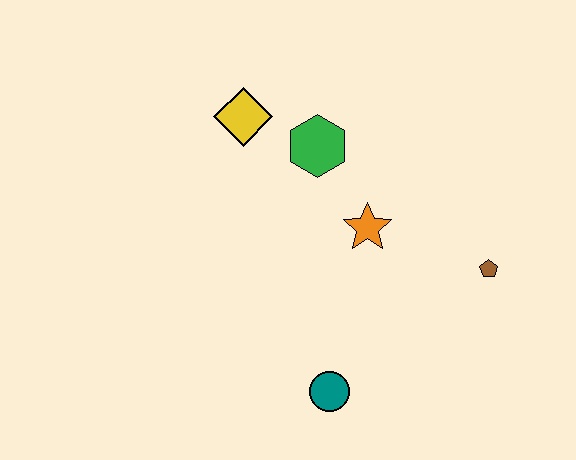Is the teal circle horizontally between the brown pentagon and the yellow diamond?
Yes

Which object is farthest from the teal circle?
The yellow diamond is farthest from the teal circle.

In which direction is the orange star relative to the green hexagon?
The orange star is below the green hexagon.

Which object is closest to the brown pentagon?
The orange star is closest to the brown pentagon.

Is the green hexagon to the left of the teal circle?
Yes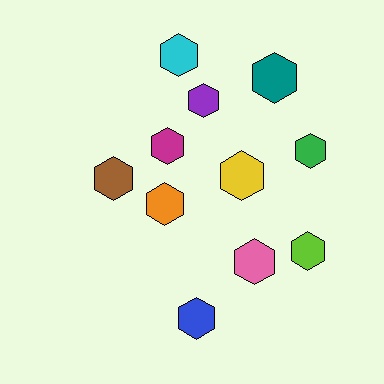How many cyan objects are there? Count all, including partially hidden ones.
There is 1 cyan object.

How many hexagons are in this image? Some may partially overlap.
There are 11 hexagons.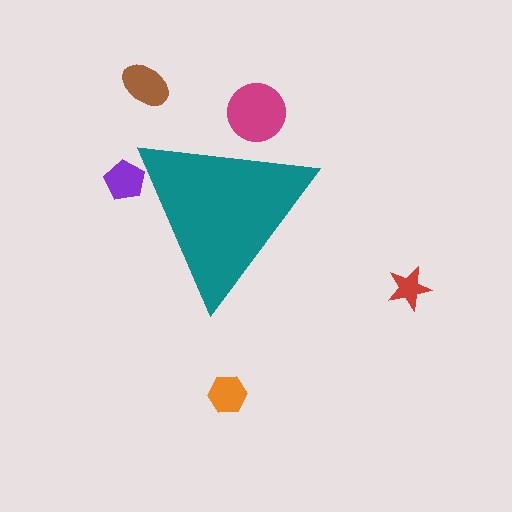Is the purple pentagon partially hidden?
Yes, the purple pentagon is partially hidden behind the teal triangle.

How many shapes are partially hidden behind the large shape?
2 shapes are partially hidden.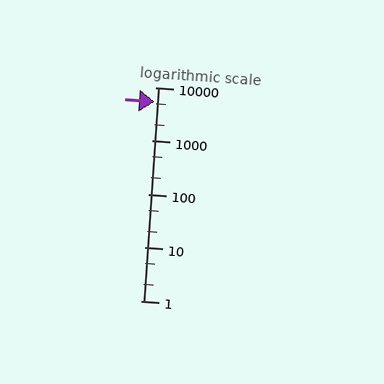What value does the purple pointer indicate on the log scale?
The pointer indicates approximately 5300.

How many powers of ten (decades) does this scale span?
The scale spans 4 decades, from 1 to 10000.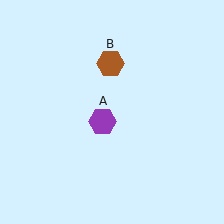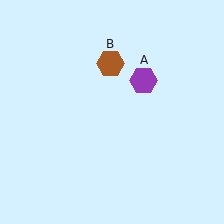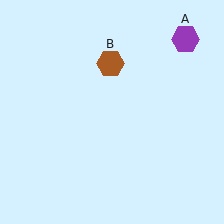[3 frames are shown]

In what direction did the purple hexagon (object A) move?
The purple hexagon (object A) moved up and to the right.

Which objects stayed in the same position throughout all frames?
Brown hexagon (object B) remained stationary.